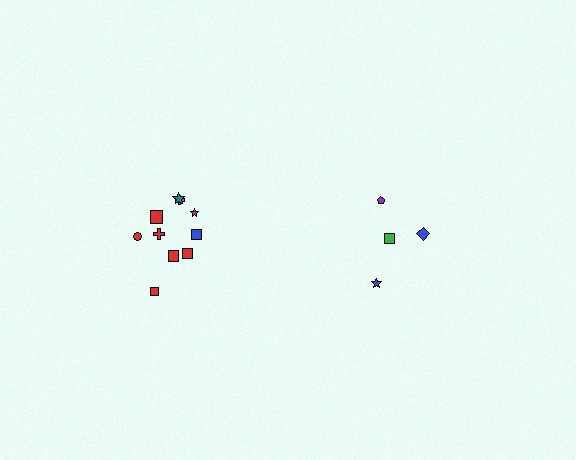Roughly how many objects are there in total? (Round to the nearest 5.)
Roughly 15 objects in total.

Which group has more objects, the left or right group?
The left group.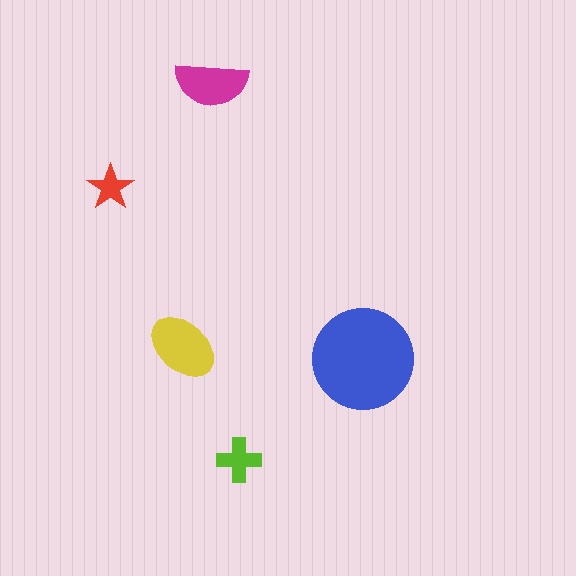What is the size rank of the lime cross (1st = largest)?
4th.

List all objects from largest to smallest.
The blue circle, the yellow ellipse, the magenta semicircle, the lime cross, the red star.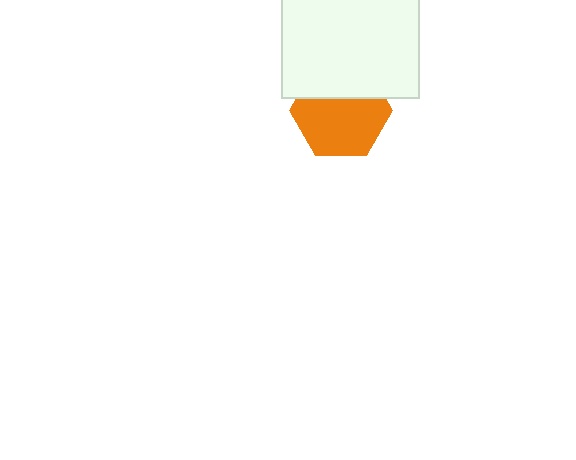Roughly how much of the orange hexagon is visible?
Most of it is visible (roughly 65%).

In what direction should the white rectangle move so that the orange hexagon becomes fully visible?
The white rectangle should move up. That is the shortest direction to clear the overlap and leave the orange hexagon fully visible.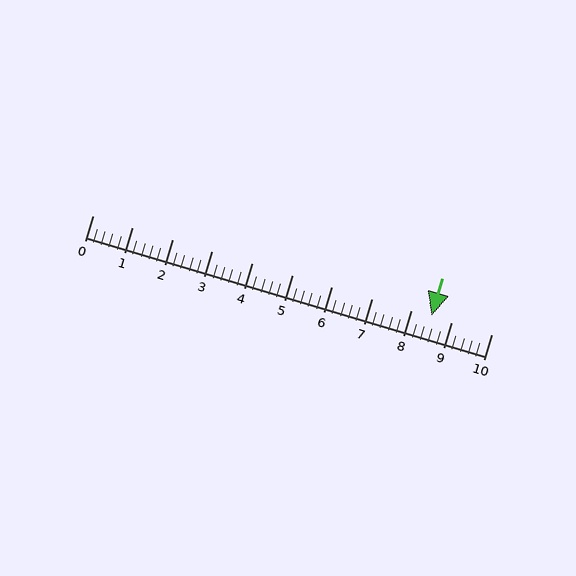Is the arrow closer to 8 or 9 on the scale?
The arrow is closer to 9.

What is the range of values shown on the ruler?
The ruler shows values from 0 to 10.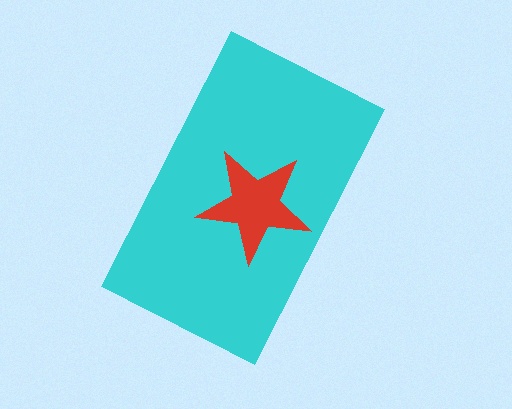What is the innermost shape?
The red star.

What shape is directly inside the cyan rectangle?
The red star.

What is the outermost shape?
The cyan rectangle.